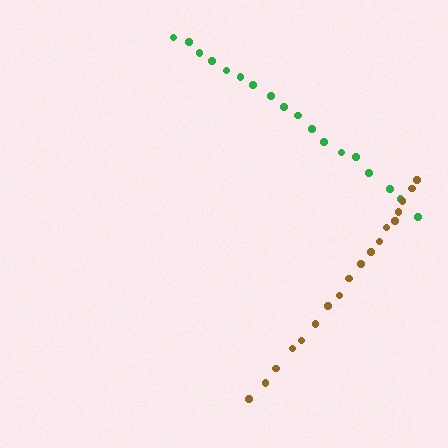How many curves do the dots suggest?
There are 2 distinct paths.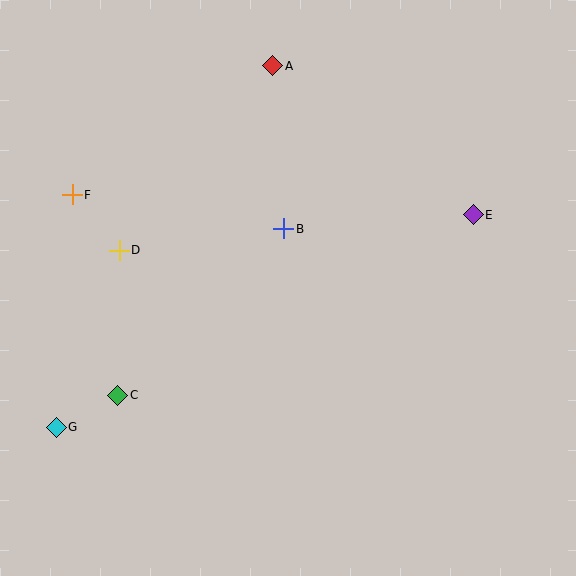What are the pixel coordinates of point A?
Point A is at (273, 66).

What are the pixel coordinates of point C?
Point C is at (118, 395).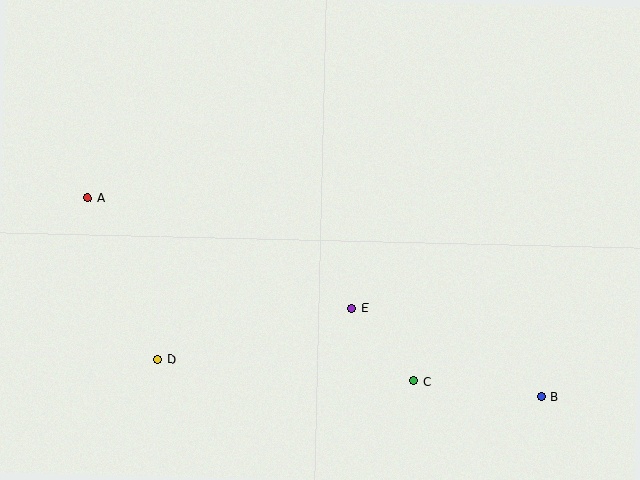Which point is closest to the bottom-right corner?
Point B is closest to the bottom-right corner.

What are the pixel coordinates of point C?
Point C is at (413, 381).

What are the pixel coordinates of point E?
Point E is at (352, 308).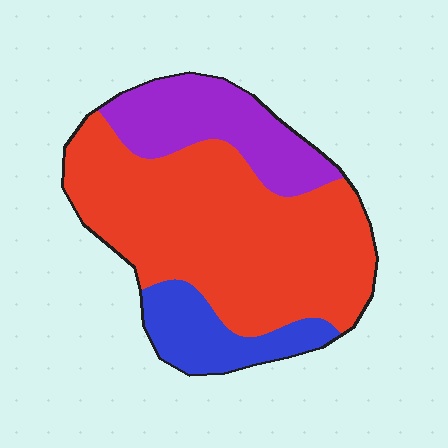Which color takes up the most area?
Red, at roughly 65%.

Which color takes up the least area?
Blue, at roughly 15%.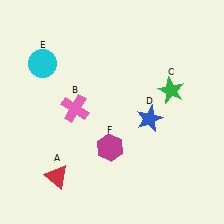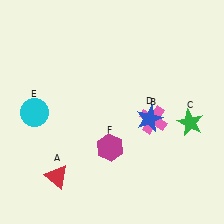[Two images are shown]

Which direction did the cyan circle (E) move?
The cyan circle (E) moved down.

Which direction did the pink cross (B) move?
The pink cross (B) moved right.